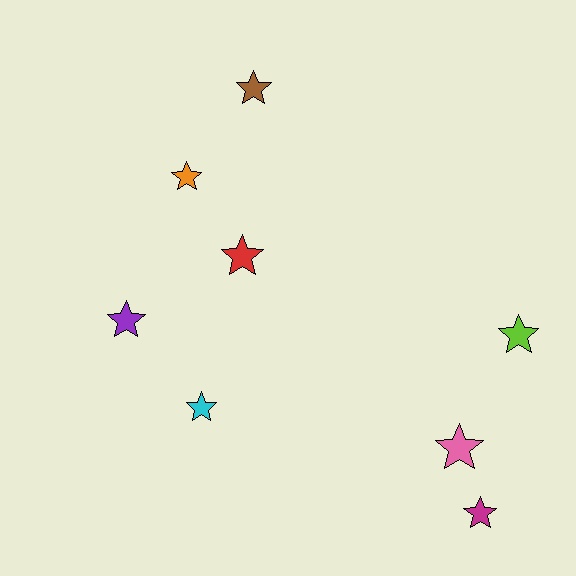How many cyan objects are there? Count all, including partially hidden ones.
There is 1 cyan object.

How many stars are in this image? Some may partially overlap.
There are 8 stars.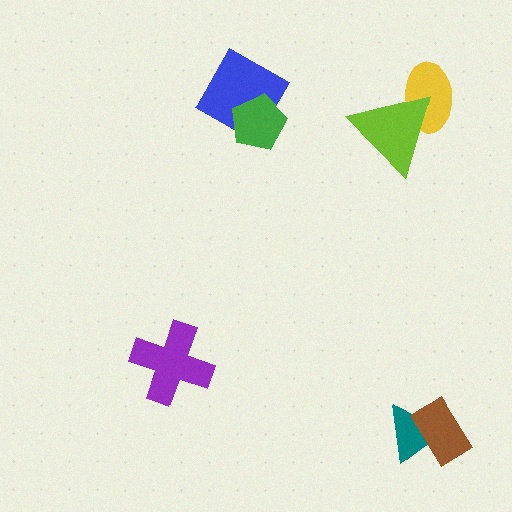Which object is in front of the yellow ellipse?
The lime triangle is in front of the yellow ellipse.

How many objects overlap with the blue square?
1 object overlaps with the blue square.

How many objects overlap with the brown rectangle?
1 object overlaps with the brown rectangle.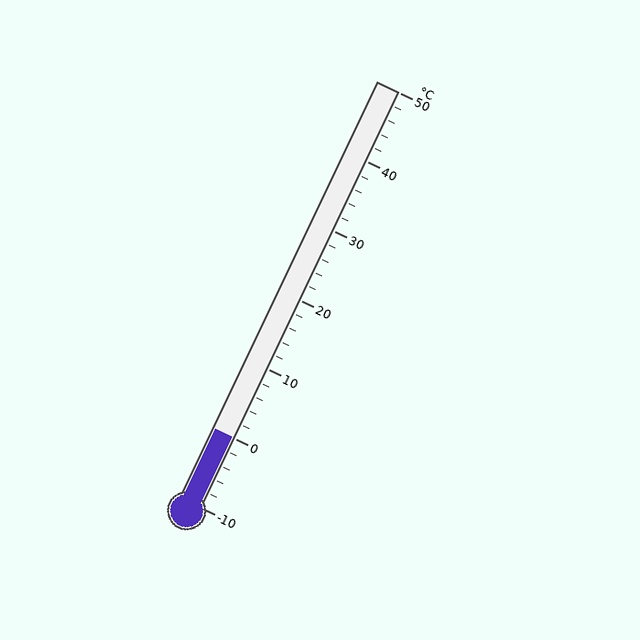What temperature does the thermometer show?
The thermometer shows approximately 0°C.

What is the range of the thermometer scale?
The thermometer scale ranges from -10°C to 50°C.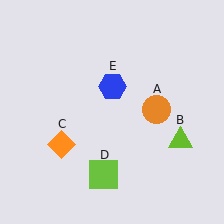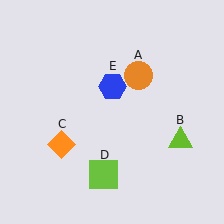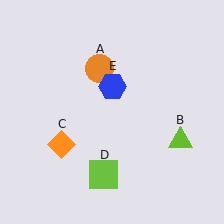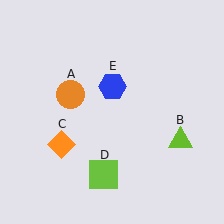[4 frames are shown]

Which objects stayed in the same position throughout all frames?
Lime triangle (object B) and orange diamond (object C) and lime square (object D) and blue hexagon (object E) remained stationary.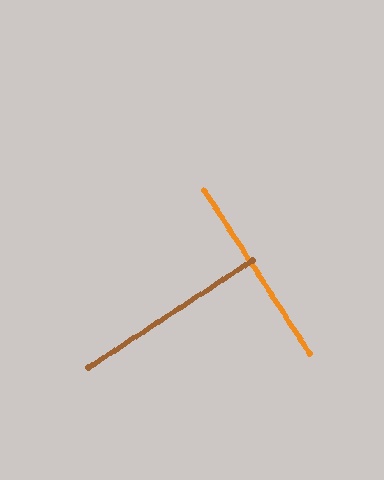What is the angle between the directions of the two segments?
Approximately 90 degrees.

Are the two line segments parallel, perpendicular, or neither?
Perpendicular — they meet at approximately 90°.